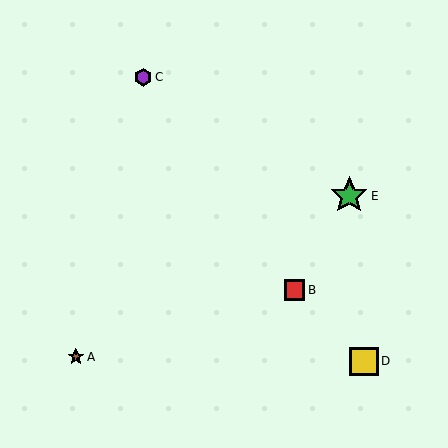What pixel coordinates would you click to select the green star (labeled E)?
Click at (349, 196) to select the green star E.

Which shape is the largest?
The green star (labeled E) is the largest.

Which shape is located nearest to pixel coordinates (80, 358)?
The brown star (labeled A) at (76, 357) is nearest to that location.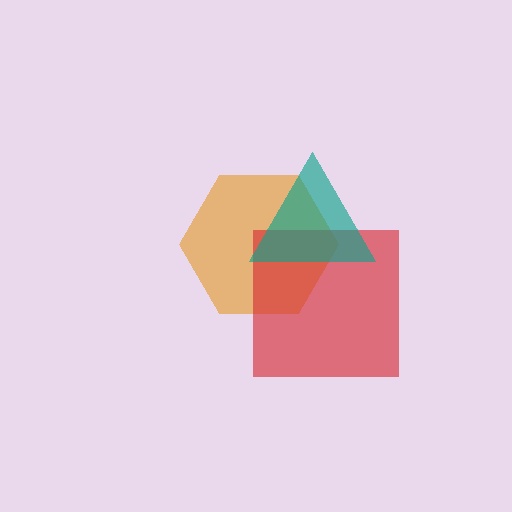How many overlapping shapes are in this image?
There are 3 overlapping shapes in the image.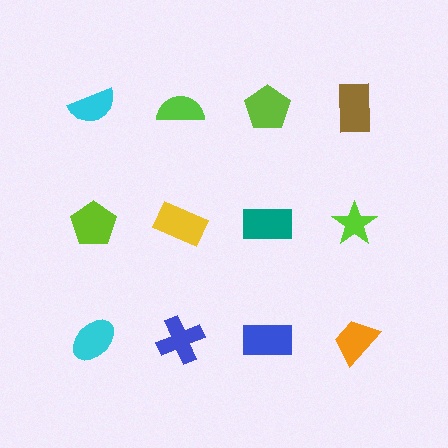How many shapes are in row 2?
4 shapes.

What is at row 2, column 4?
A lime star.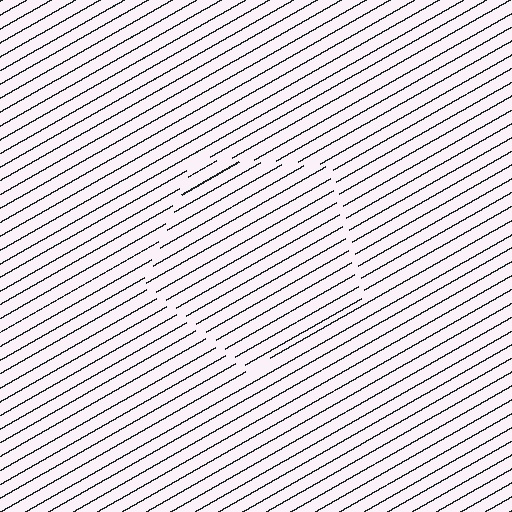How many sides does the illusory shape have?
5 sides — the line-ends trace a pentagon.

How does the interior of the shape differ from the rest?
The interior of the shape contains the same grating, shifted by half a period — the contour is defined by the phase discontinuity where line-ends from the inner and outer gratings abut.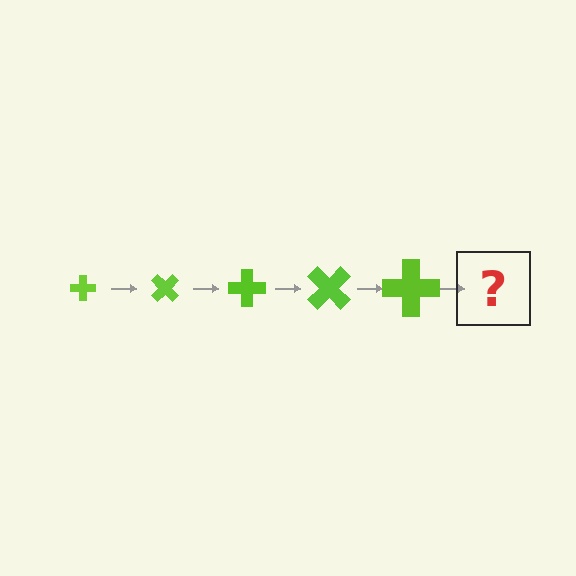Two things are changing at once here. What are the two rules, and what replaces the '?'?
The two rules are that the cross grows larger each step and it rotates 45 degrees each step. The '?' should be a cross, larger than the previous one and rotated 225 degrees from the start.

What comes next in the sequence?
The next element should be a cross, larger than the previous one and rotated 225 degrees from the start.